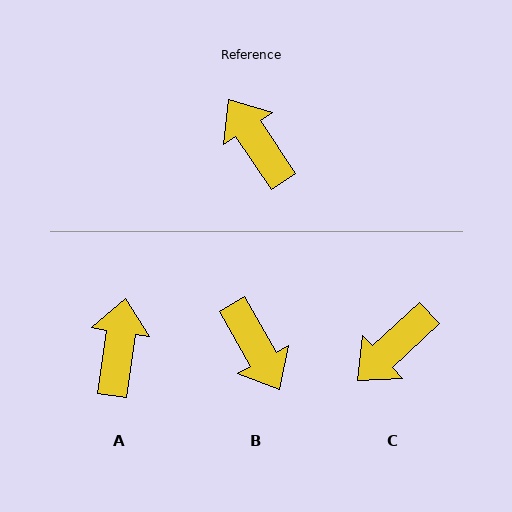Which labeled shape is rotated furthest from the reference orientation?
B, about 175 degrees away.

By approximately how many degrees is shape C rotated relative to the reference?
Approximately 99 degrees counter-clockwise.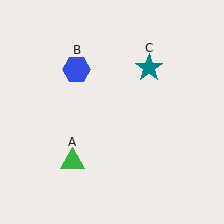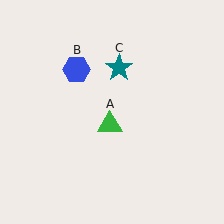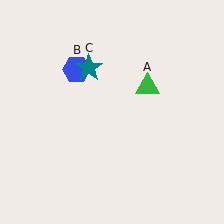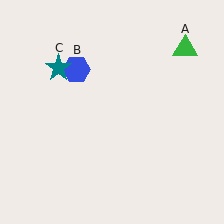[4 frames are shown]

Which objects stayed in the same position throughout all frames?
Blue hexagon (object B) remained stationary.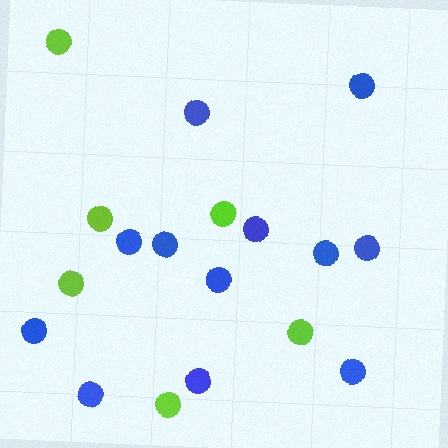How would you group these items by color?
There are 2 groups: one group of lime circles (6) and one group of blue circles (12).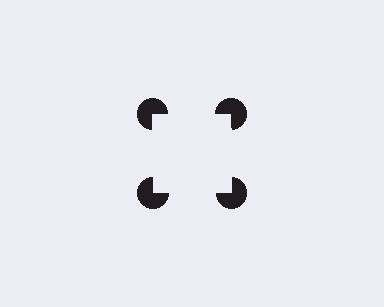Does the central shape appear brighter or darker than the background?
It typically appears slightly brighter than the background, even though no actual brightness change is drawn.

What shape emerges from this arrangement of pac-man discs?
An illusory square — its edges are inferred from the aligned wedge cuts in the pac-man discs, not physically drawn.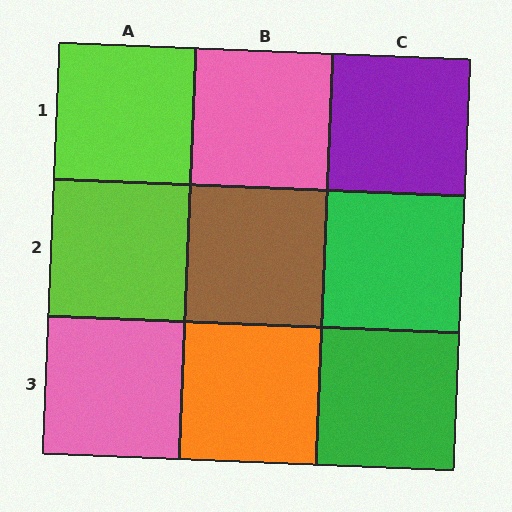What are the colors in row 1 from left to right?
Lime, pink, purple.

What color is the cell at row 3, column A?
Pink.